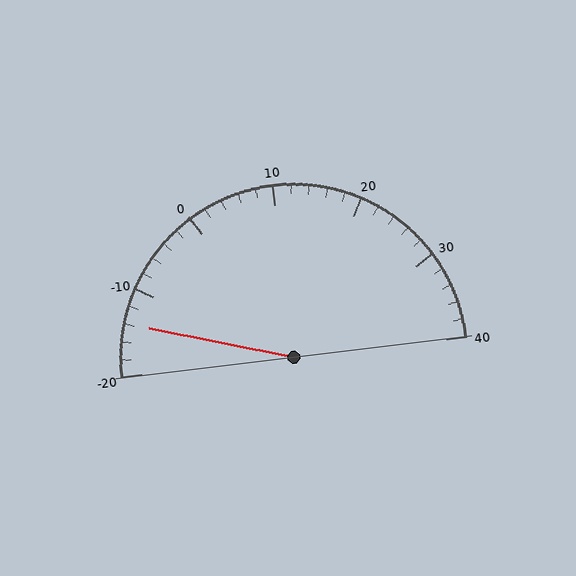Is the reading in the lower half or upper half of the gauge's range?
The reading is in the lower half of the range (-20 to 40).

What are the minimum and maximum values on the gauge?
The gauge ranges from -20 to 40.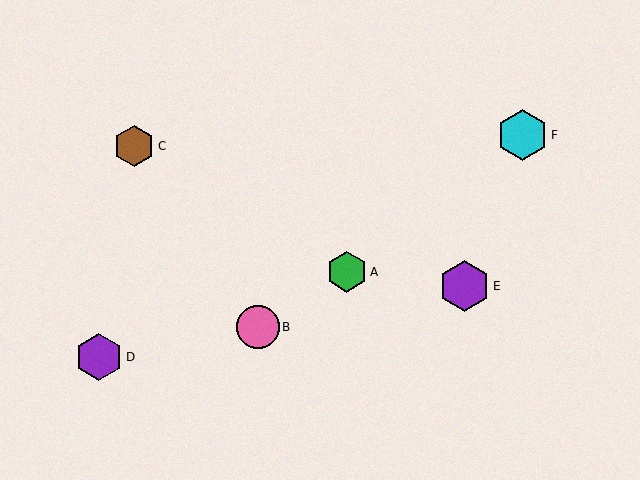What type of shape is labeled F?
Shape F is a cyan hexagon.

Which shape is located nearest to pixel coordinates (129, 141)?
The brown hexagon (labeled C) at (134, 146) is nearest to that location.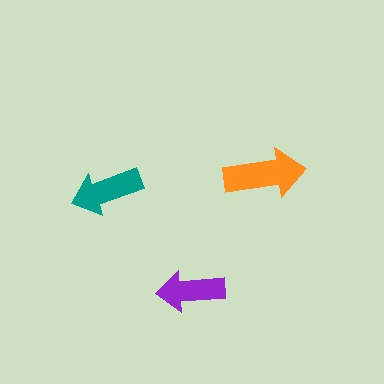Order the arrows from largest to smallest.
the orange one, the teal one, the purple one.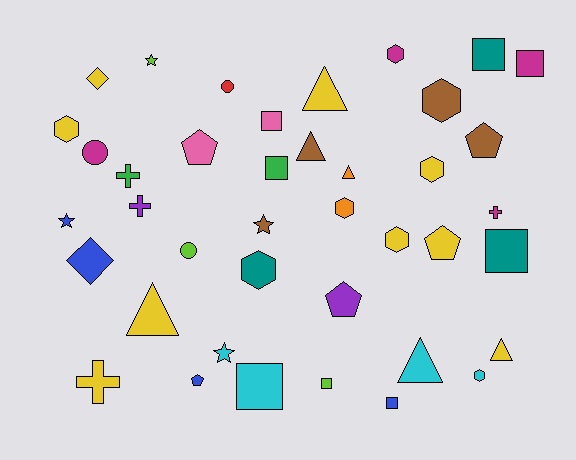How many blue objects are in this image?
There are 4 blue objects.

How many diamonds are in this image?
There are 2 diamonds.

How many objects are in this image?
There are 40 objects.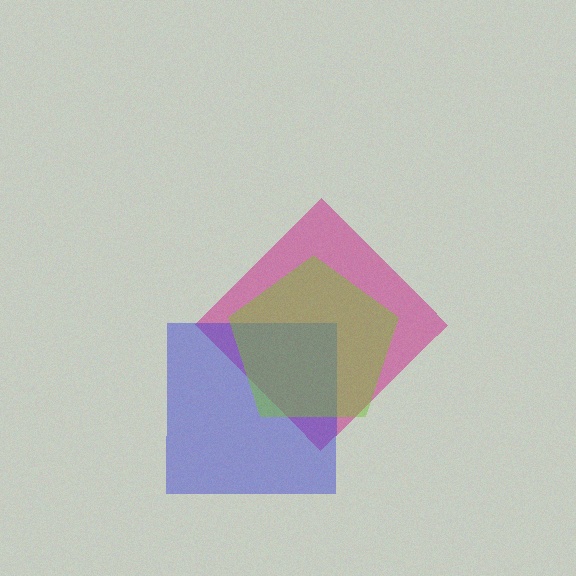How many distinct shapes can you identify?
There are 3 distinct shapes: a magenta diamond, a blue square, a lime pentagon.